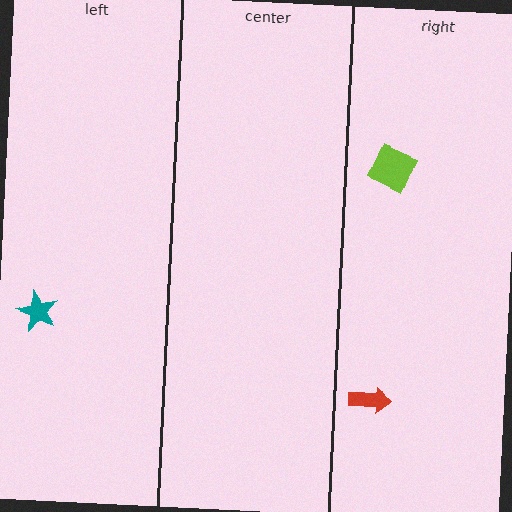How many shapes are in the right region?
2.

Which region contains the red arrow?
The right region.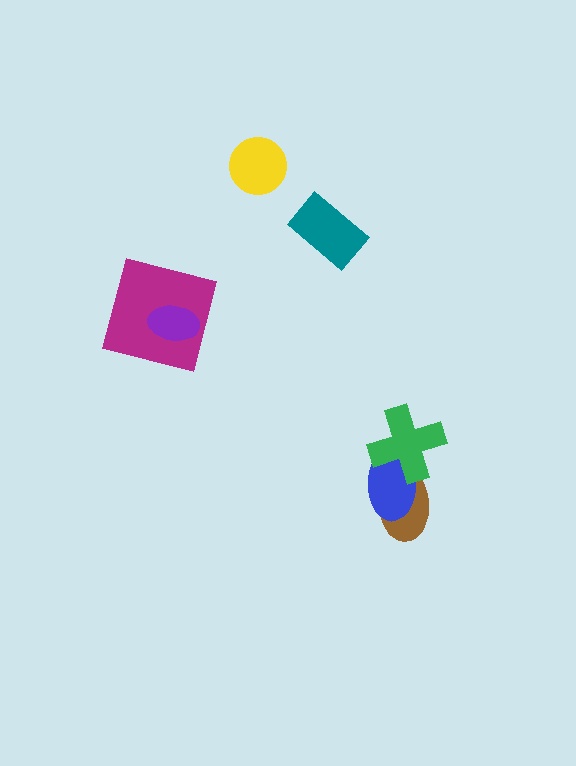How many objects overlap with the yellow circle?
0 objects overlap with the yellow circle.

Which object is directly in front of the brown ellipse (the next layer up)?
The blue ellipse is directly in front of the brown ellipse.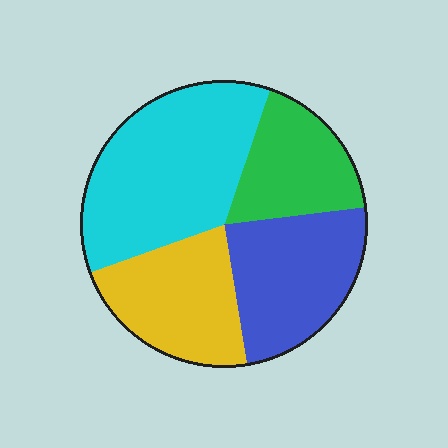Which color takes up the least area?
Green, at roughly 20%.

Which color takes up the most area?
Cyan, at roughly 35%.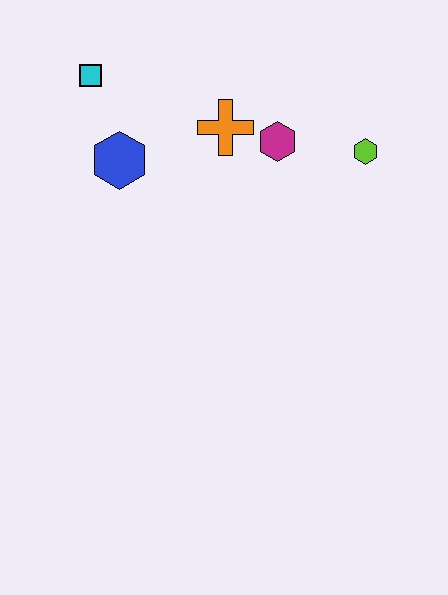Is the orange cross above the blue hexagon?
Yes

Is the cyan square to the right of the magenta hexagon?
No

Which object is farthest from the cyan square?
The lime hexagon is farthest from the cyan square.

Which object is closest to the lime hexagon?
The magenta hexagon is closest to the lime hexagon.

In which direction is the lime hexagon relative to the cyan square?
The lime hexagon is to the right of the cyan square.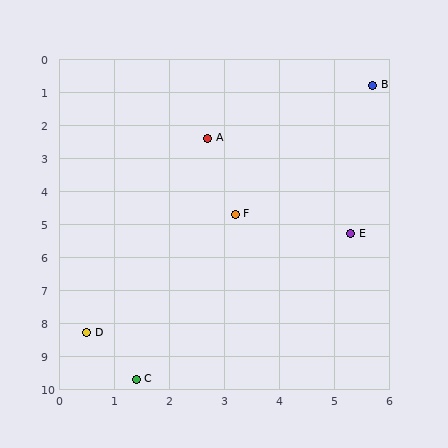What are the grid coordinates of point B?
Point B is at approximately (5.7, 0.8).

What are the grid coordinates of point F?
Point F is at approximately (3.2, 4.7).